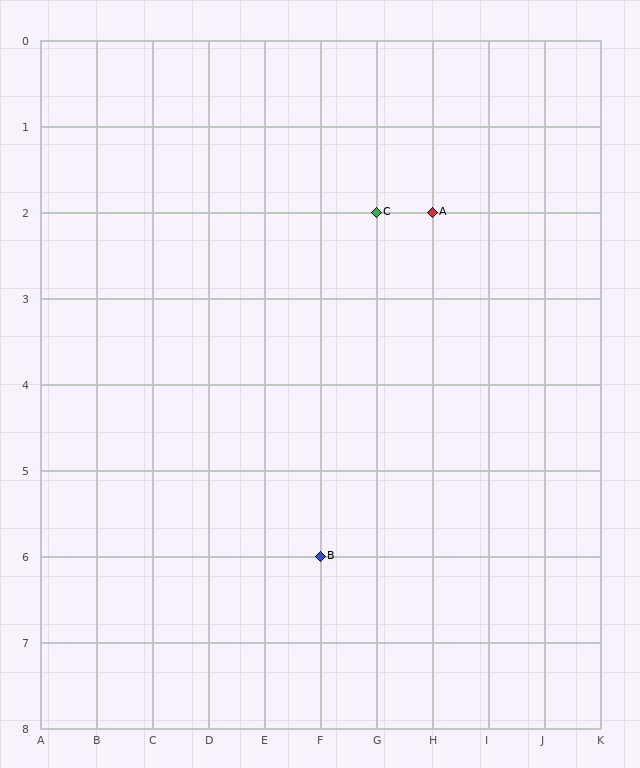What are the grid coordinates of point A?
Point A is at grid coordinates (H, 2).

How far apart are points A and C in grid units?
Points A and C are 1 column apart.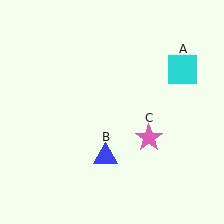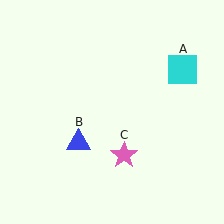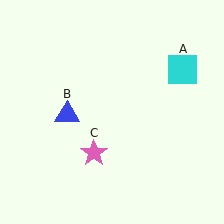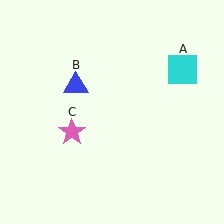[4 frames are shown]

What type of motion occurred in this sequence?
The blue triangle (object B), pink star (object C) rotated clockwise around the center of the scene.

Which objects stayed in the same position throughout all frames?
Cyan square (object A) remained stationary.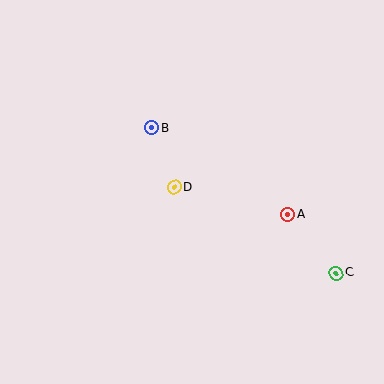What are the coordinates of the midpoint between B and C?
The midpoint between B and C is at (244, 201).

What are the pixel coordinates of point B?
Point B is at (152, 128).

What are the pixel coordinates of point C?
Point C is at (336, 273).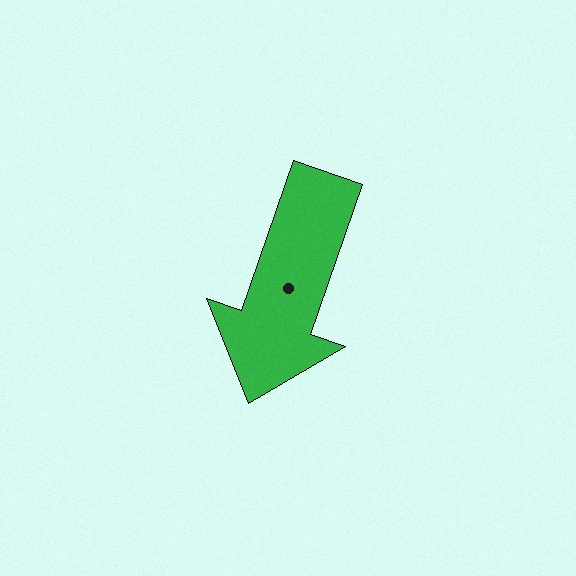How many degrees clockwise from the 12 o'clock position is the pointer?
Approximately 199 degrees.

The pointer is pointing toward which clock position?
Roughly 7 o'clock.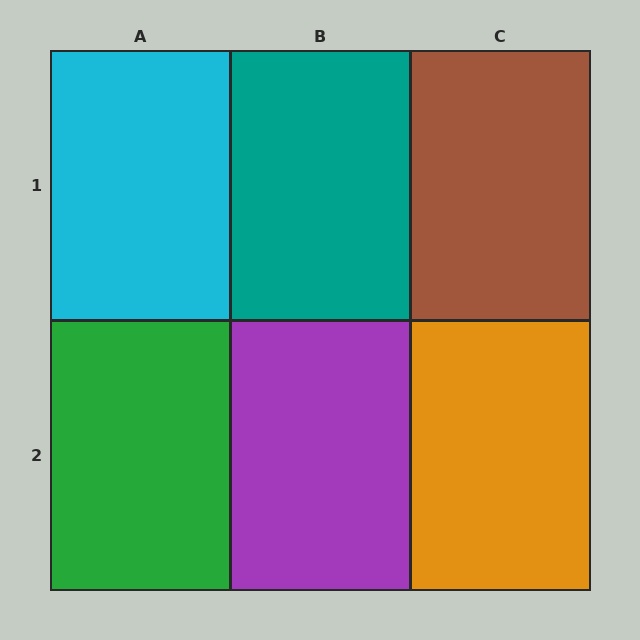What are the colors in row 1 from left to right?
Cyan, teal, brown.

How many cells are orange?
1 cell is orange.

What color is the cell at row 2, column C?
Orange.